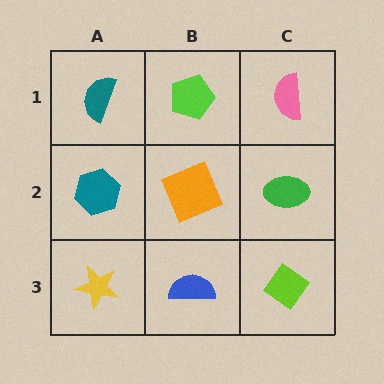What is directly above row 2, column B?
A lime pentagon.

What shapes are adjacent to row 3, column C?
A green ellipse (row 2, column C), a blue semicircle (row 3, column B).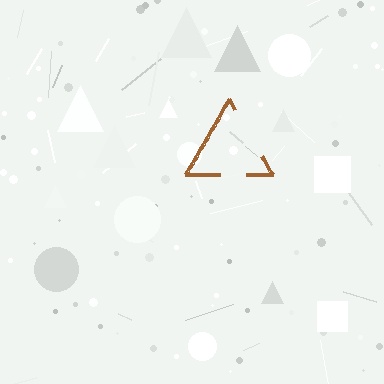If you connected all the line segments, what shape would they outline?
They would outline a triangle.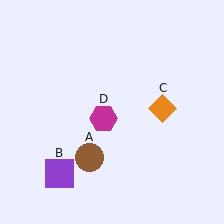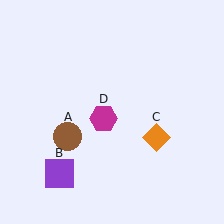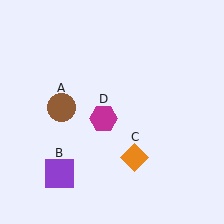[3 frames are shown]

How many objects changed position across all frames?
2 objects changed position: brown circle (object A), orange diamond (object C).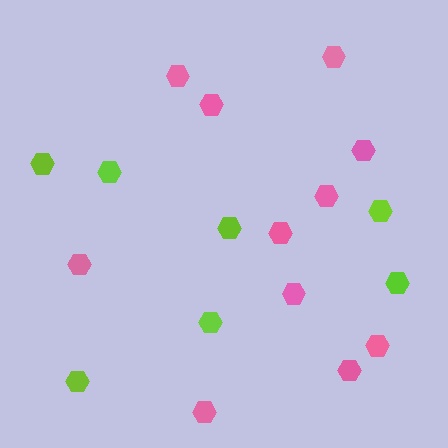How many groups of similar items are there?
There are 2 groups: one group of lime hexagons (7) and one group of pink hexagons (11).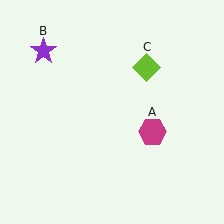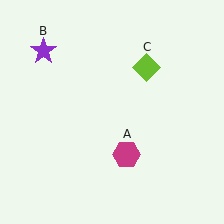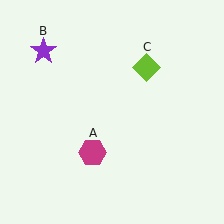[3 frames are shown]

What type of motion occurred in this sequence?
The magenta hexagon (object A) rotated clockwise around the center of the scene.